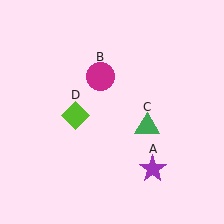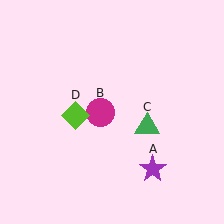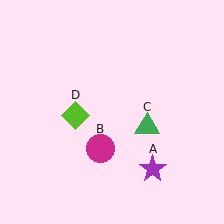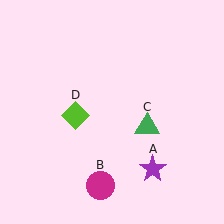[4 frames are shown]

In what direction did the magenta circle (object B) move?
The magenta circle (object B) moved down.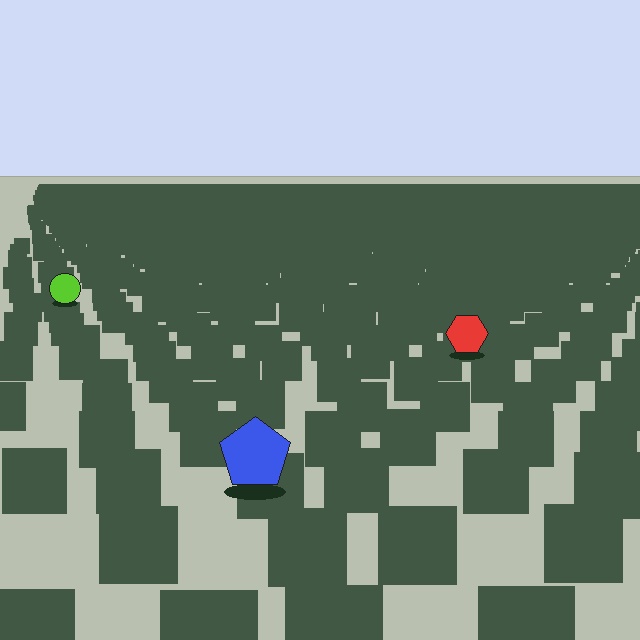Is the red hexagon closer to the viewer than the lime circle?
Yes. The red hexagon is closer — you can tell from the texture gradient: the ground texture is coarser near it.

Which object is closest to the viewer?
The blue pentagon is closest. The texture marks near it are larger and more spread out.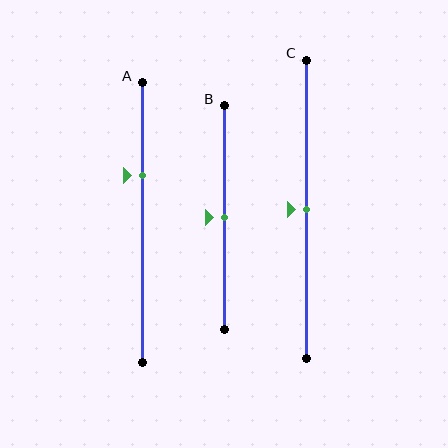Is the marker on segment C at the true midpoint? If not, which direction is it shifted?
Yes, the marker on segment C is at the true midpoint.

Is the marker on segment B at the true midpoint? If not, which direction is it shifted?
Yes, the marker on segment B is at the true midpoint.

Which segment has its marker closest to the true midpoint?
Segment B has its marker closest to the true midpoint.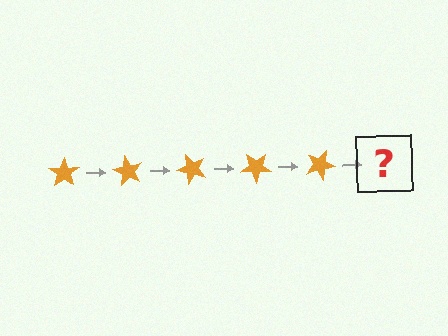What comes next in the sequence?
The next element should be an orange star rotated 300 degrees.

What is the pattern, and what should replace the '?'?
The pattern is that the star rotates 60 degrees each step. The '?' should be an orange star rotated 300 degrees.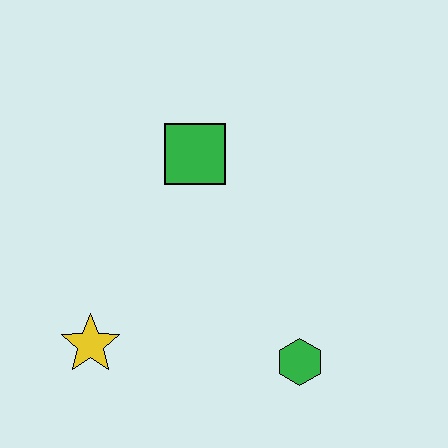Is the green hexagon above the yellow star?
No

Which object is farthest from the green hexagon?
The green square is farthest from the green hexagon.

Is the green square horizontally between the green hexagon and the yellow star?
Yes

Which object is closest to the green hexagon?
The yellow star is closest to the green hexagon.